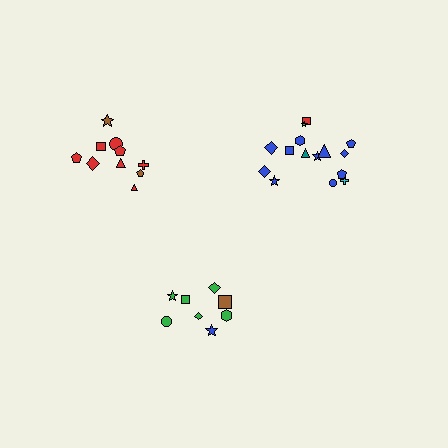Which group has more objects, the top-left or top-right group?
The top-right group.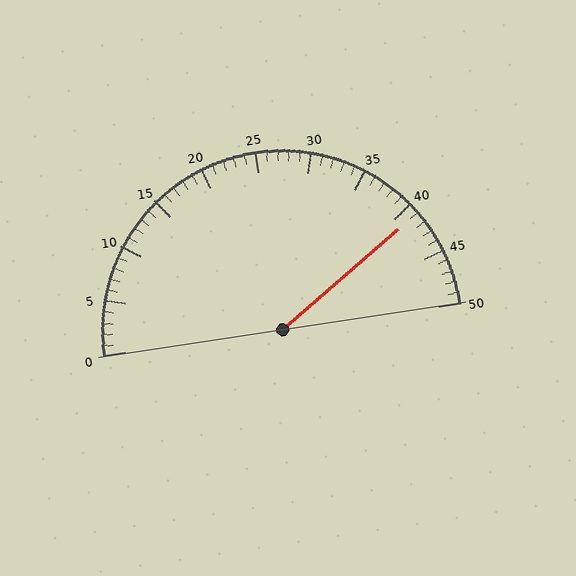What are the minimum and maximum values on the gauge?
The gauge ranges from 0 to 50.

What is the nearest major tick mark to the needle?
The nearest major tick mark is 40.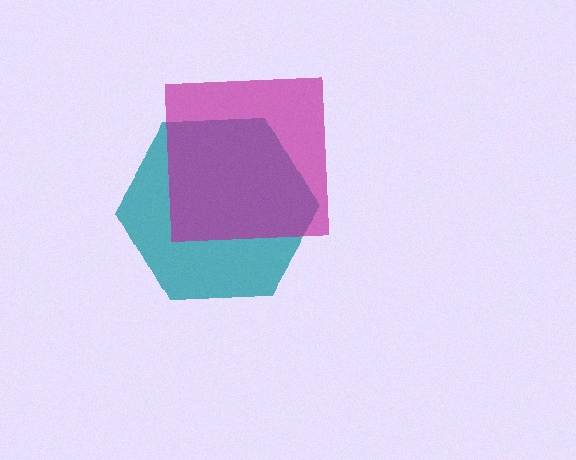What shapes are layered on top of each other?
The layered shapes are: a teal hexagon, a magenta square.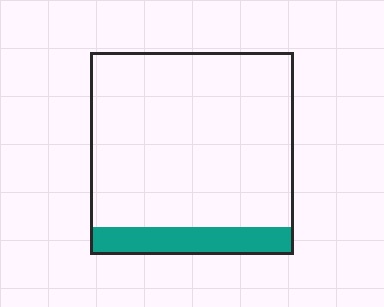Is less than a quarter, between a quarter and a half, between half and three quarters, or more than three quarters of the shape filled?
Less than a quarter.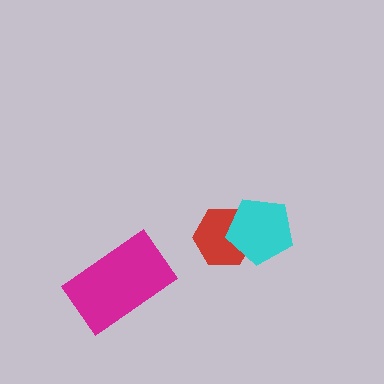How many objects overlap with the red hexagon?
1 object overlaps with the red hexagon.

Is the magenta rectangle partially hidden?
No, no other shape covers it.